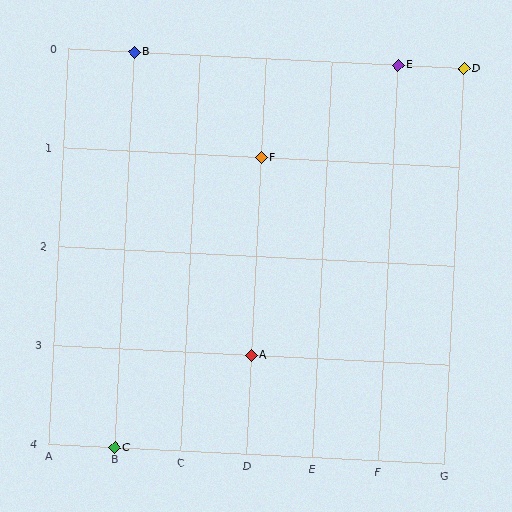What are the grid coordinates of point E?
Point E is at grid coordinates (F, 0).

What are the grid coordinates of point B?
Point B is at grid coordinates (B, 0).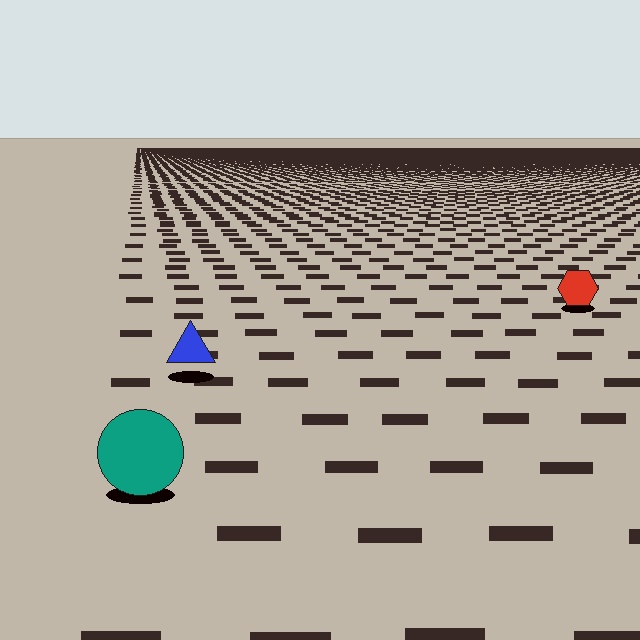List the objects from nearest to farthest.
From nearest to farthest: the teal circle, the blue triangle, the red hexagon.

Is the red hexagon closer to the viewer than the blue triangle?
No. The blue triangle is closer — you can tell from the texture gradient: the ground texture is coarser near it.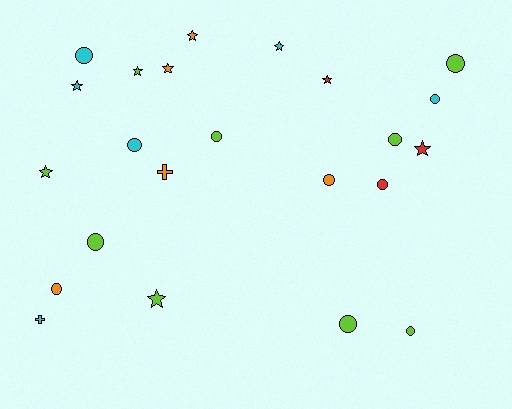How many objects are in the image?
There are 23 objects.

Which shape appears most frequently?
Circle, with 12 objects.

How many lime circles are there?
There are 6 lime circles.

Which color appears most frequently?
Lime, with 9 objects.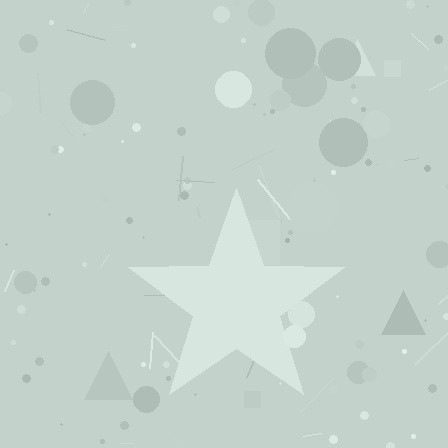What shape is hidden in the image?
A star is hidden in the image.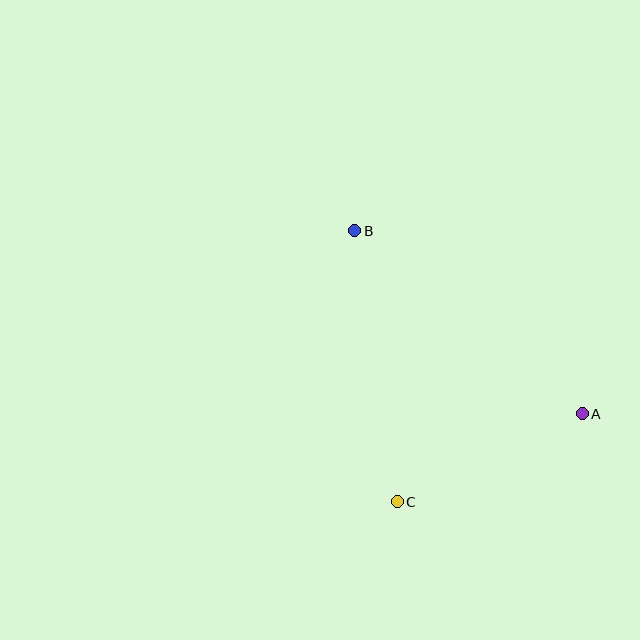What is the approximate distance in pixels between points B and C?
The distance between B and C is approximately 275 pixels.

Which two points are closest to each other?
Points A and C are closest to each other.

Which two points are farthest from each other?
Points A and B are farthest from each other.